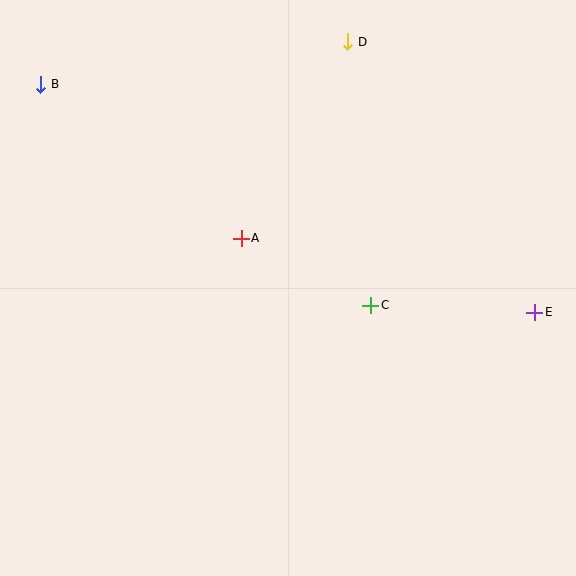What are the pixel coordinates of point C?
Point C is at (371, 305).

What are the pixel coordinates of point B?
Point B is at (41, 84).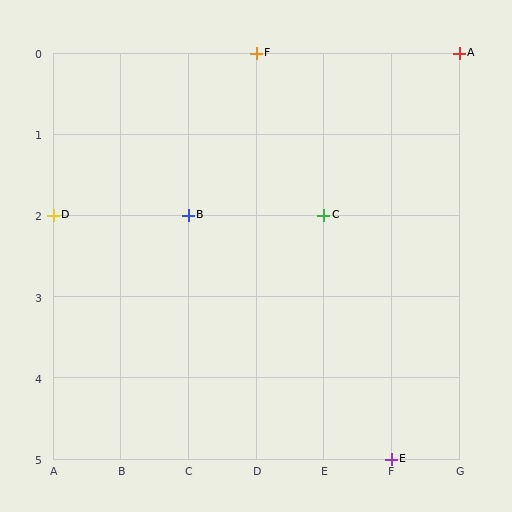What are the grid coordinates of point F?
Point F is at grid coordinates (D, 0).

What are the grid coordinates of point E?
Point E is at grid coordinates (F, 5).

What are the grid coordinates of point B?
Point B is at grid coordinates (C, 2).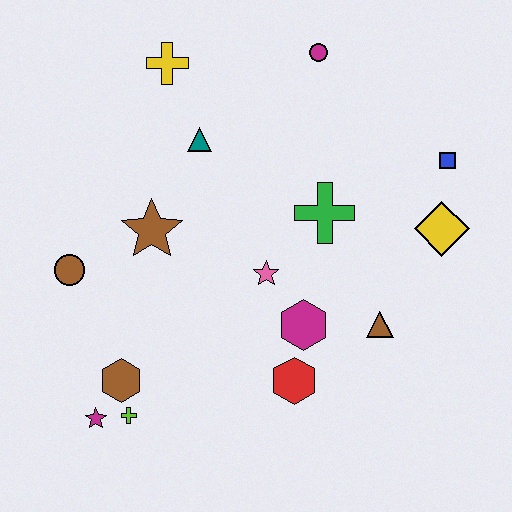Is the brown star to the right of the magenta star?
Yes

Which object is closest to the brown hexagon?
The lime cross is closest to the brown hexagon.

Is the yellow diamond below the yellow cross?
Yes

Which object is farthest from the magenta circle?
The magenta star is farthest from the magenta circle.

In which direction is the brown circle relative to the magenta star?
The brown circle is above the magenta star.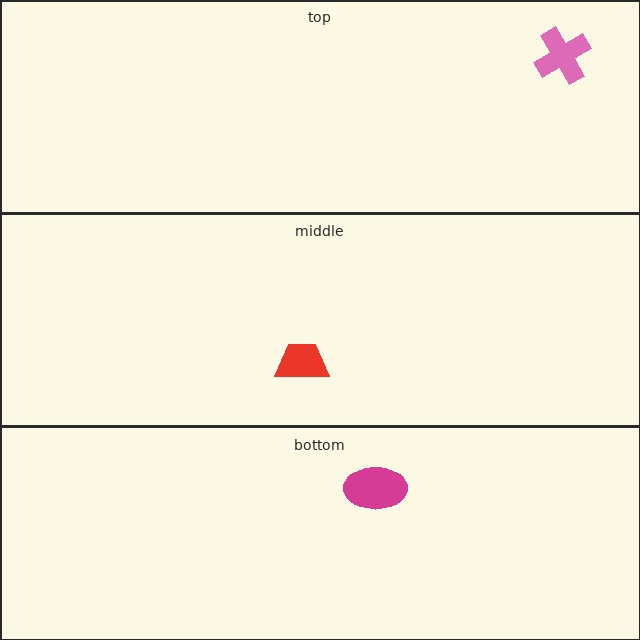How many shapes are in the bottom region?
1.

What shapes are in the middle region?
The red trapezoid.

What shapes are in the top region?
The pink cross.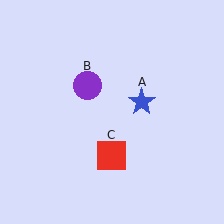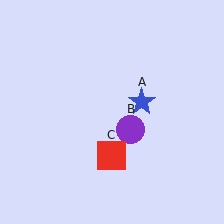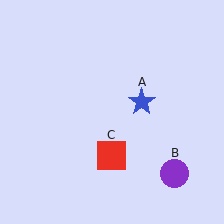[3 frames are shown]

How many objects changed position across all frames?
1 object changed position: purple circle (object B).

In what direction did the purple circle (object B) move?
The purple circle (object B) moved down and to the right.